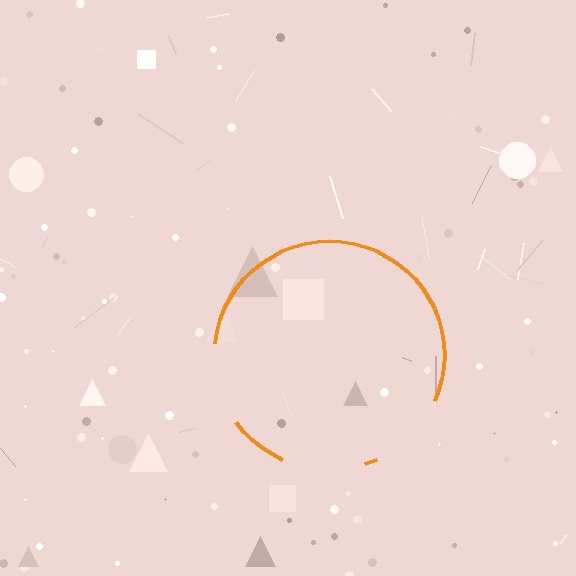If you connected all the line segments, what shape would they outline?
They would outline a circle.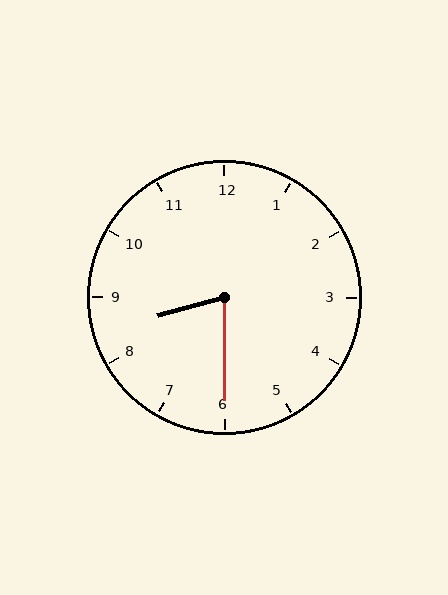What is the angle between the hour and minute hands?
Approximately 75 degrees.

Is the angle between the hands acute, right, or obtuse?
It is acute.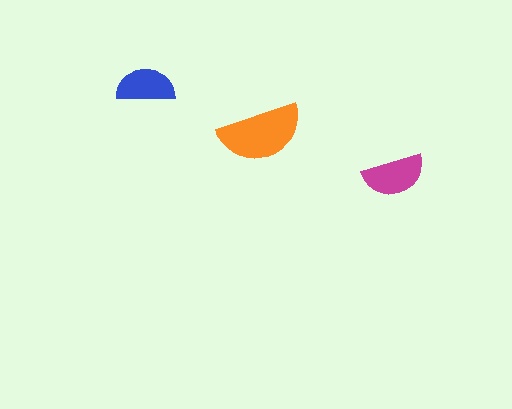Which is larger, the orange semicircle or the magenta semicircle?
The orange one.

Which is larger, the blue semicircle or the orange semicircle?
The orange one.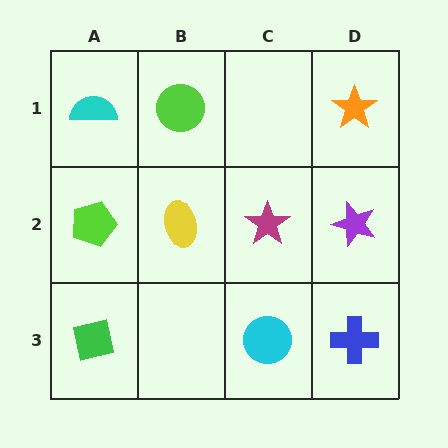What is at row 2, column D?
A purple star.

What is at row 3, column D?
A blue cross.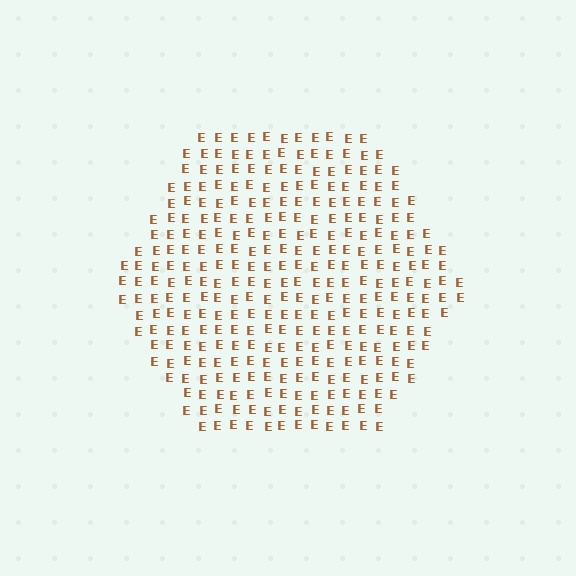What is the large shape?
The large shape is a hexagon.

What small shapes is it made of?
It is made of small letter E's.